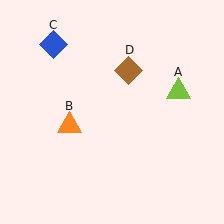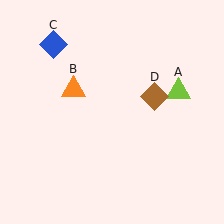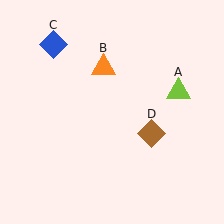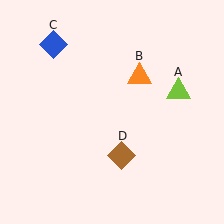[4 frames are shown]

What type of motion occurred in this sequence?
The orange triangle (object B), brown diamond (object D) rotated clockwise around the center of the scene.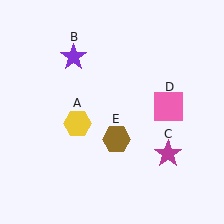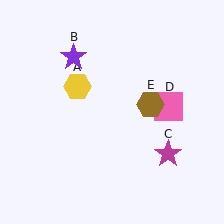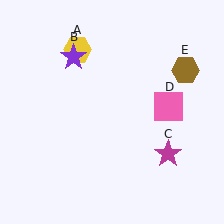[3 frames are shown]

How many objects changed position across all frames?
2 objects changed position: yellow hexagon (object A), brown hexagon (object E).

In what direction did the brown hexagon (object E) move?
The brown hexagon (object E) moved up and to the right.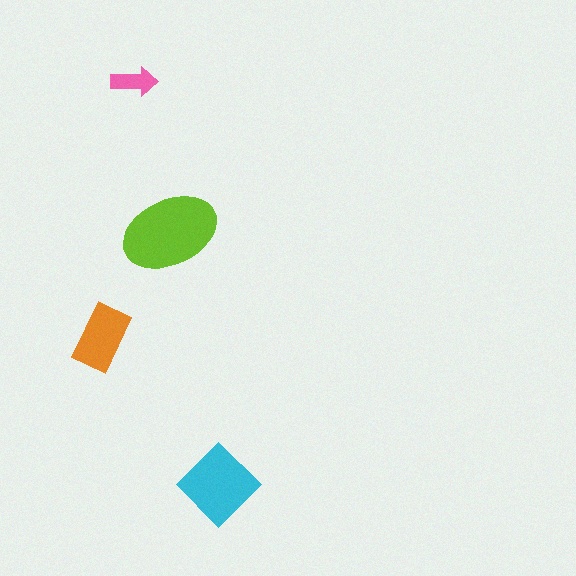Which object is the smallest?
The pink arrow.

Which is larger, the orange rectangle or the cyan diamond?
The cyan diamond.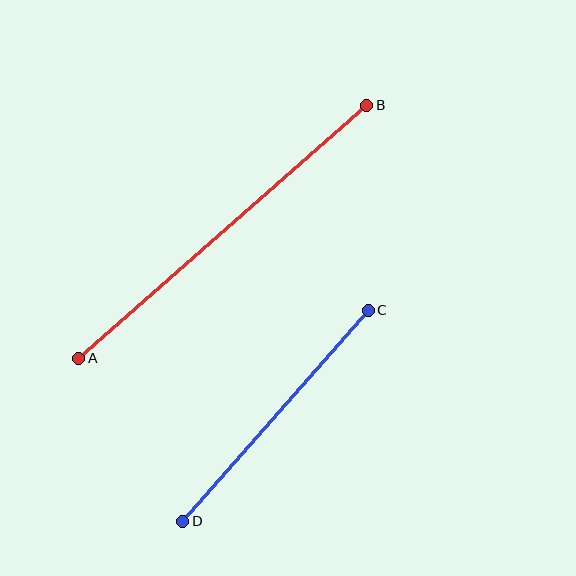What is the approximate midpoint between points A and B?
The midpoint is at approximately (223, 232) pixels.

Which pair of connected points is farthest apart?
Points A and B are farthest apart.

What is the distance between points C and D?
The distance is approximately 281 pixels.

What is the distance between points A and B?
The distance is approximately 383 pixels.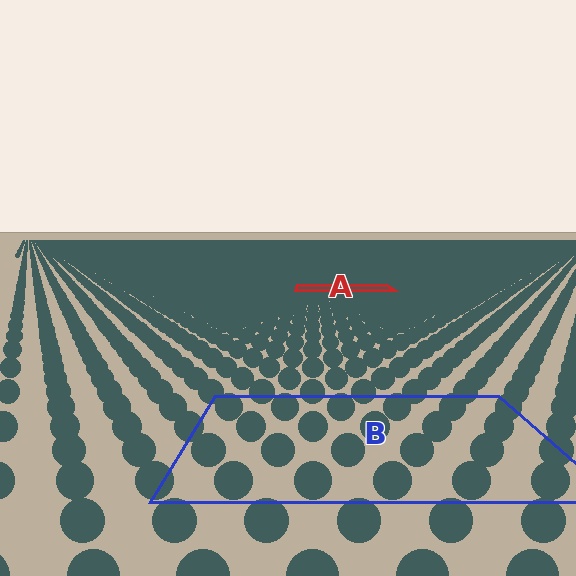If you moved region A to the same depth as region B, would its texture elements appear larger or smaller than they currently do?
They would appear larger. At a closer depth, the same texture elements are projected at a bigger on-screen size.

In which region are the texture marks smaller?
The texture marks are smaller in region A, because it is farther away.